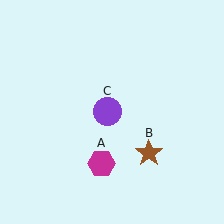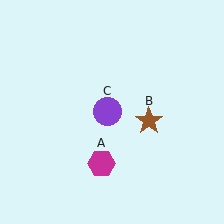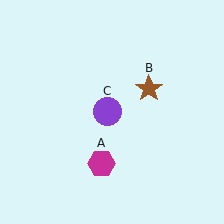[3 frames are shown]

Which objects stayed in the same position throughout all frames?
Magenta hexagon (object A) and purple circle (object C) remained stationary.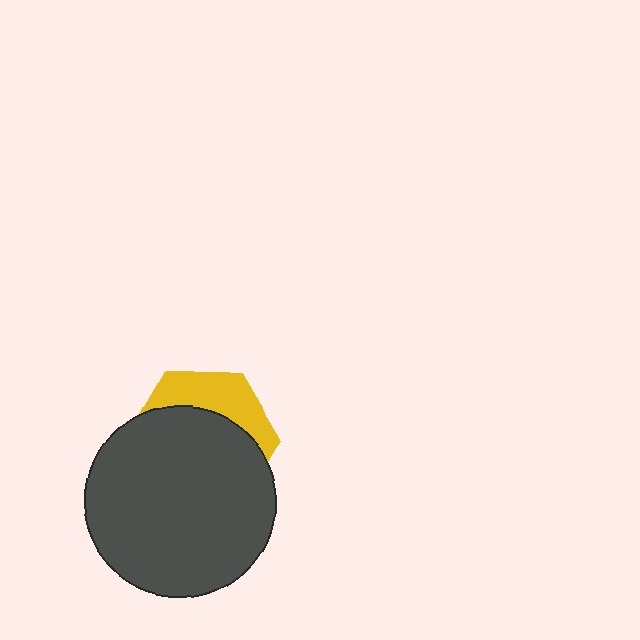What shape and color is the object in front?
The object in front is a dark gray circle.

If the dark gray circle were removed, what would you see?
You would see the complete yellow hexagon.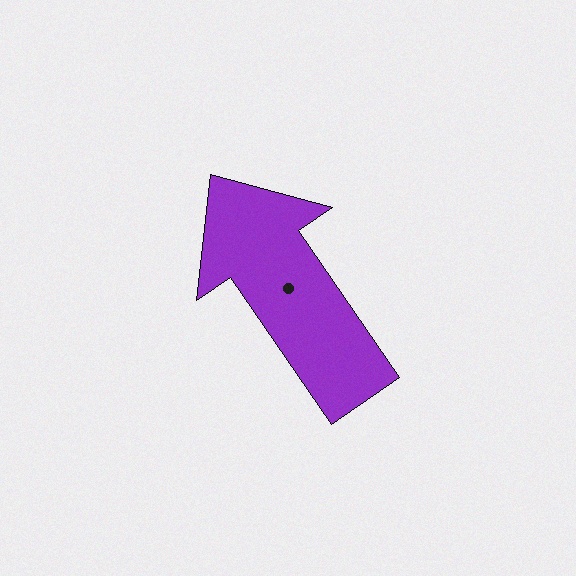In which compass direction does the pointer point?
Northwest.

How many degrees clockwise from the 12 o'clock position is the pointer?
Approximately 326 degrees.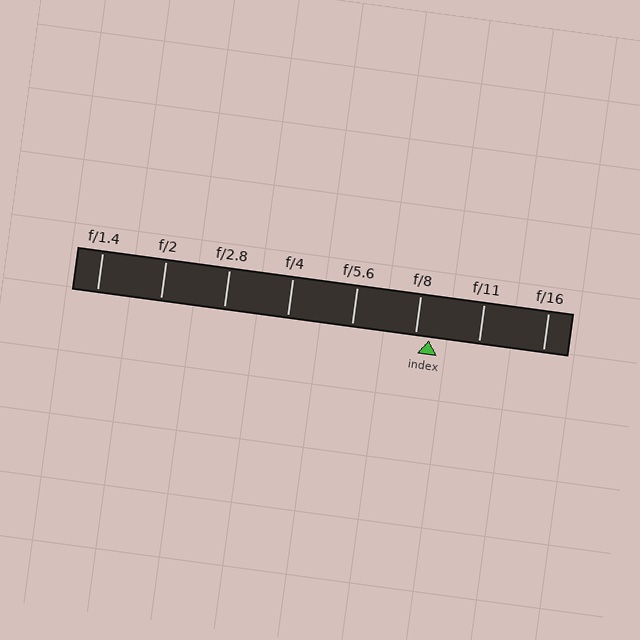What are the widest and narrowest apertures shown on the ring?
The widest aperture shown is f/1.4 and the narrowest is f/16.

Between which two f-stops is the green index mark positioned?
The index mark is between f/8 and f/11.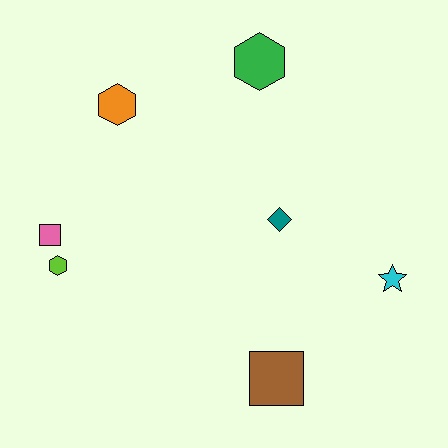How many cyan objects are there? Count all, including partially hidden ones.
There is 1 cyan object.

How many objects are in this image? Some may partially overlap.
There are 7 objects.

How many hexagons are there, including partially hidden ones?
There are 3 hexagons.